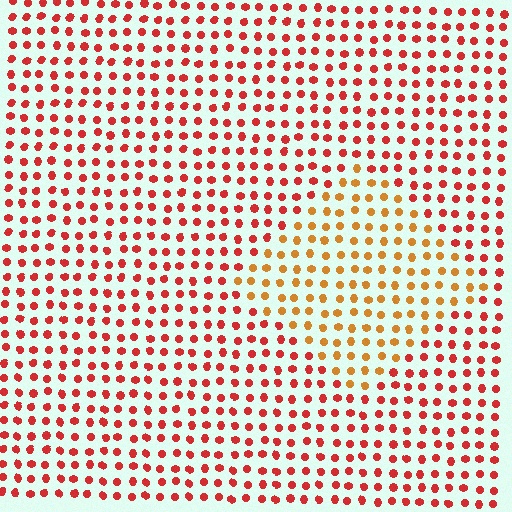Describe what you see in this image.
The image is filled with small red elements in a uniform arrangement. A diamond-shaped region is visible where the elements are tinted to a slightly different hue, forming a subtle color boundary.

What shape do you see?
I see a diamond.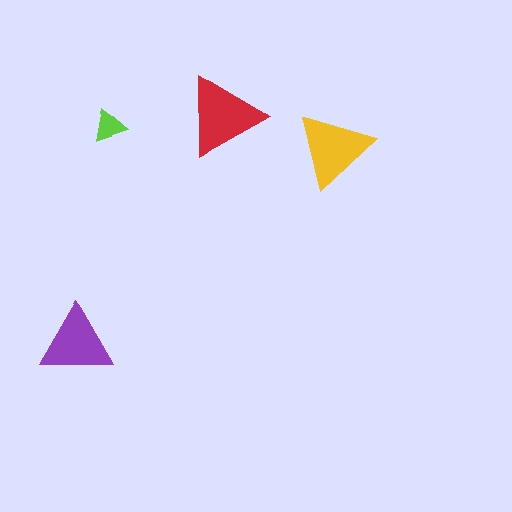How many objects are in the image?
There are 4 objects in the image.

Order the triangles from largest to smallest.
the red one, the yellow one, the purple one, the lime one.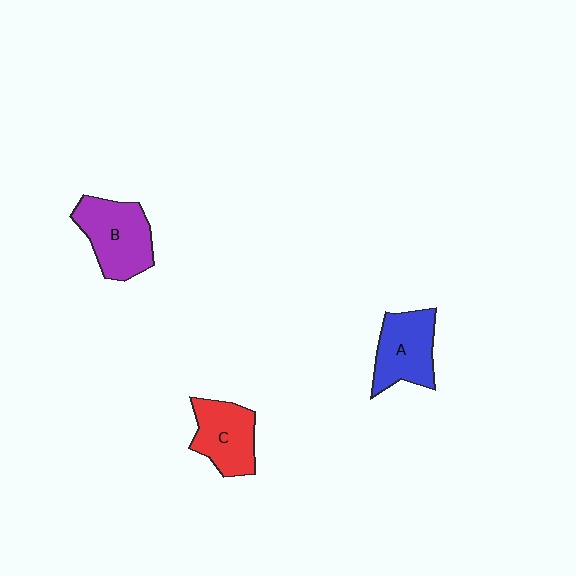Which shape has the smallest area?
Shape C (red).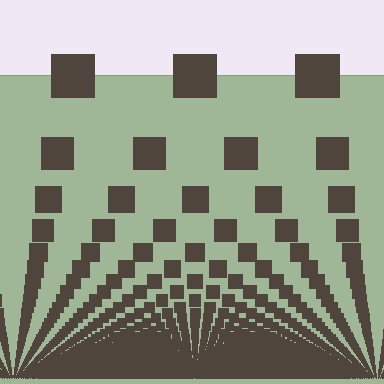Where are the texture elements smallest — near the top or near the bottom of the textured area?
Near the bottom.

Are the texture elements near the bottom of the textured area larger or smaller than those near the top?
Smaller. The gradient is inverted — elements near the bottom are smaller and denser.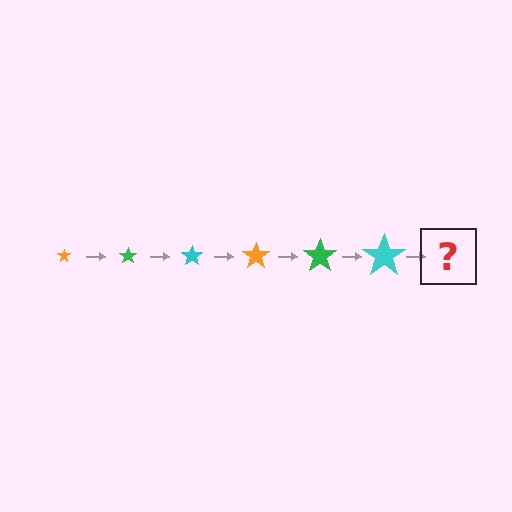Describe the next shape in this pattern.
It should be an orange star, larger than the previous one.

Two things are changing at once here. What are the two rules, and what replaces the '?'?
The two rules are that the star grows larger each step and the color cycles through orange, green, and cyan. The '?' should be an orange star, larger than the previous one.